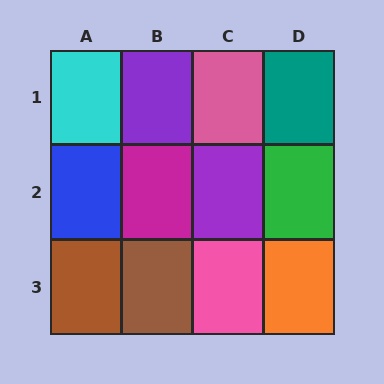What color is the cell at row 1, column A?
Cyan.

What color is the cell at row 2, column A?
Blue.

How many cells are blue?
1 cell is blue.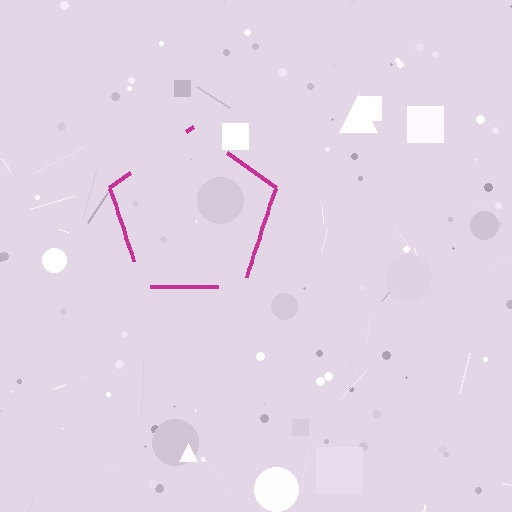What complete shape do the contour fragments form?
The contour fragments form a pentagon.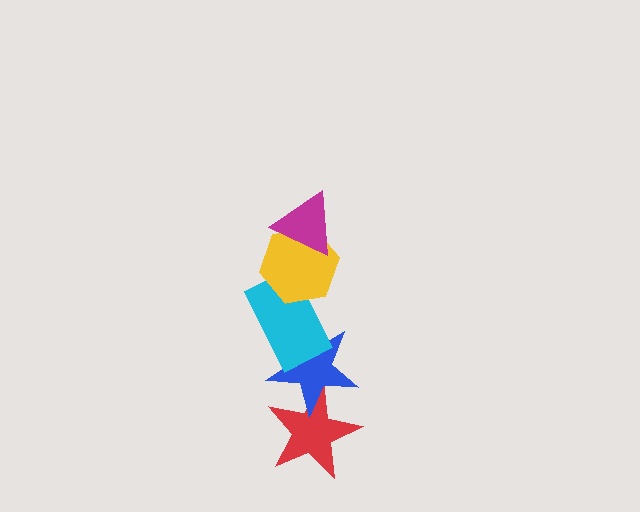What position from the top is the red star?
The red star is 5th from the top.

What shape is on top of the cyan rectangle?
The yellow hexagon is on top of the cyan rectangle.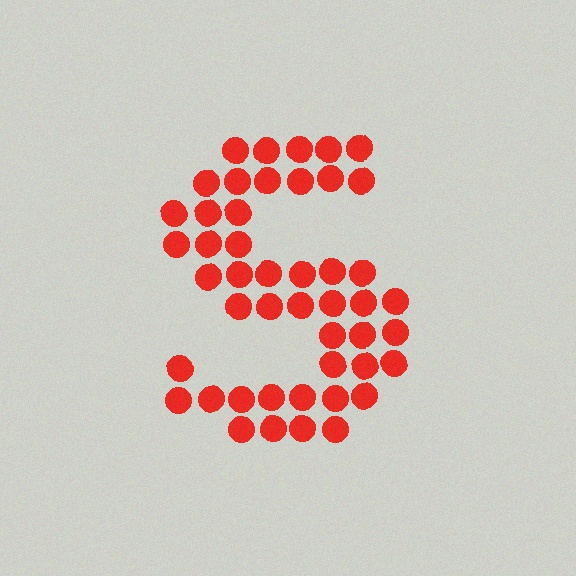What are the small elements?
The small elements are circles.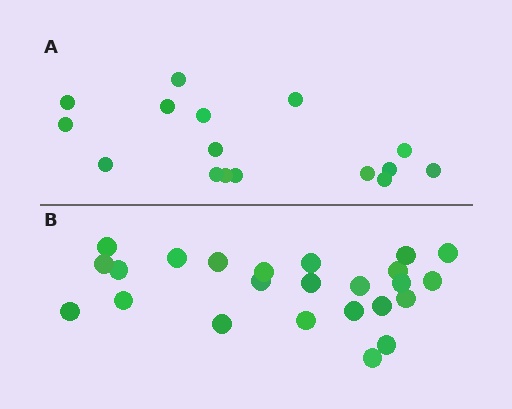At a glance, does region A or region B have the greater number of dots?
Region B (the bottom region) has more dots.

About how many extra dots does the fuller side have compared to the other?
Region B has roughly 8 or so more dots than region A.